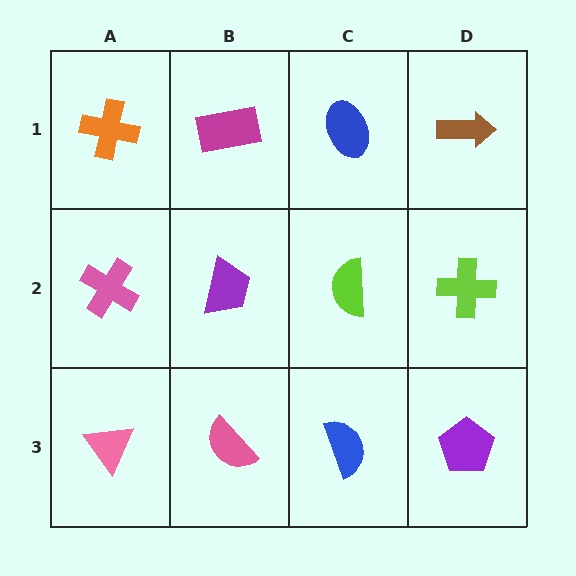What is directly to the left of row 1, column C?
A magenta rectangle.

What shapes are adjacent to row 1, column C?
A lime semicircle (row 2, column C), a magenta rectangle (row 1, column B), a brown arrow (row 1, column D).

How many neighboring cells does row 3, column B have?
3.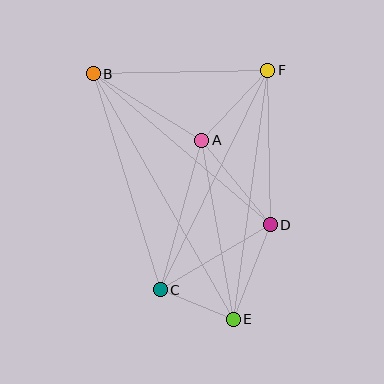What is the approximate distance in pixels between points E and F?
The distance between E and F is approximately 251 pixels.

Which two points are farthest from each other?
Points B and E are farthest from each other.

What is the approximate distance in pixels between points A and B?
The distance between A and B is approximately 127 pixels.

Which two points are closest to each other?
Points C and E are closest to each other.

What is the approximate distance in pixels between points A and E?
The distance between A and E is approximately 182 pixels.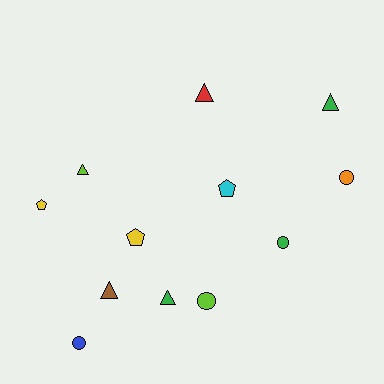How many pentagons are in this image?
There are 3 pentagons.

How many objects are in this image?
There are 12 objects.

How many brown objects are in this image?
There is 1 brown object.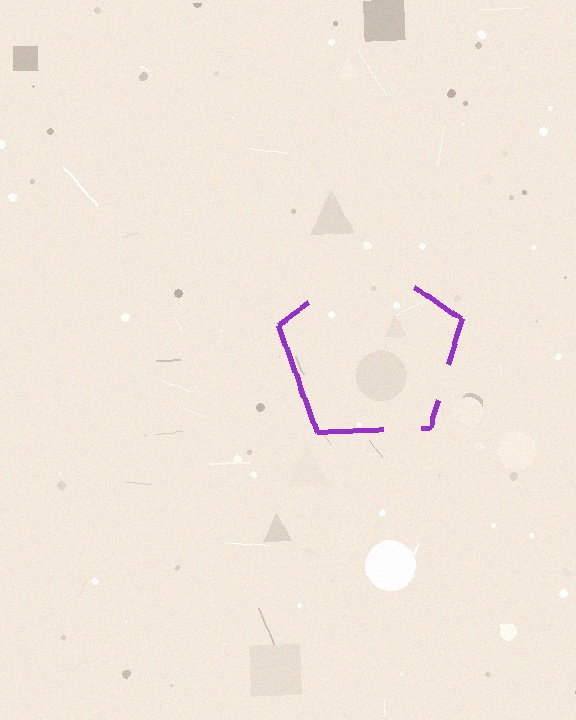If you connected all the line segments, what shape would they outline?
They would outline a pentagon.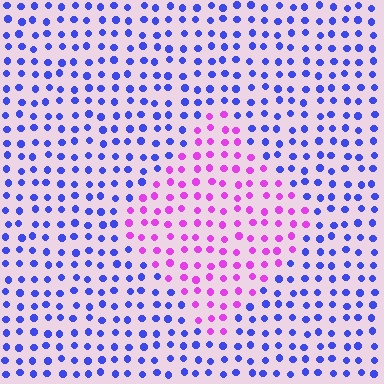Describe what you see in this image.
The image is filled with small blue elements in a uniform arrangement. A diamond-shaped region is visible where the elements are tinted to a slightly different hue, forming a subtle color boundary.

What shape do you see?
I see a diamond.